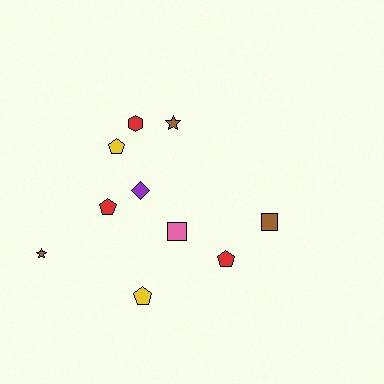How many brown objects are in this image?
There are 3 brown objects.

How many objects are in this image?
There are 10 objects.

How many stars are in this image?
There are 2 stars.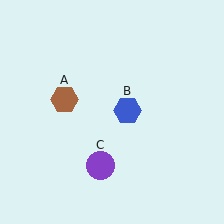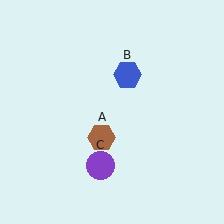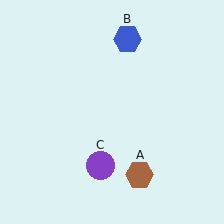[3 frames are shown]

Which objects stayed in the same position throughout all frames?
Purple circle (object C) remained stationary.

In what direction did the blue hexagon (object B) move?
The blue hexagon (object B) moved up.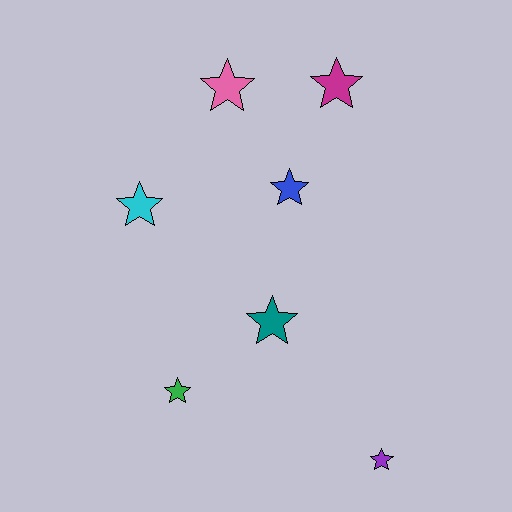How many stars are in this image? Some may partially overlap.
There are 7 stars.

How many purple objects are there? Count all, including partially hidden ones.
There is 1 purple object.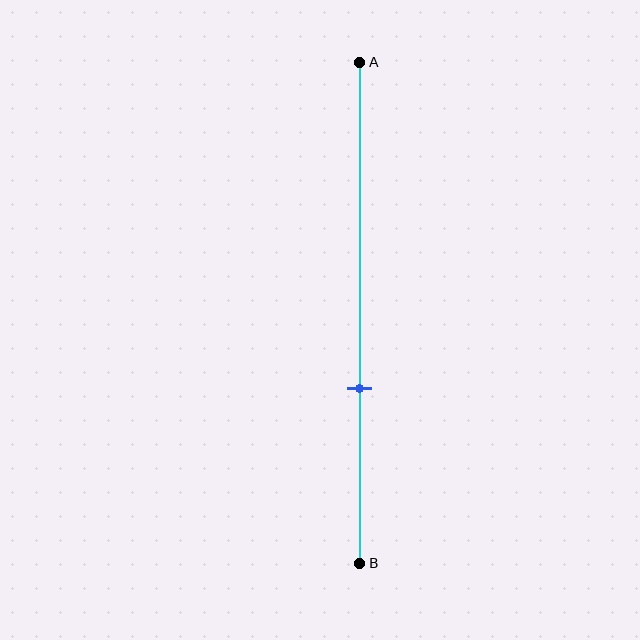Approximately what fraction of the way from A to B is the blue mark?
The blue mark is approximately 65% of the way from A to B.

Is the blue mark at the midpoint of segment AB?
No, the mark is at about 65% from A, not at the 50% midpoint.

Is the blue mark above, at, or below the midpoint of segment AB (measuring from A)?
The blue mark is below the midpoint of segment AB.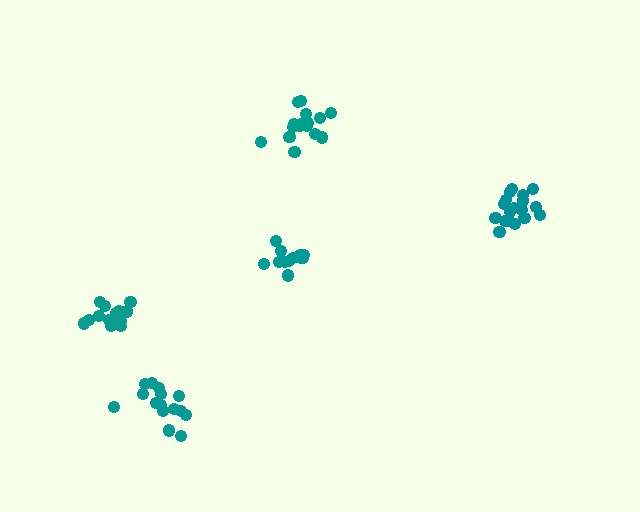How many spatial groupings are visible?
There are 5 spatial groupings.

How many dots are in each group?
Group 1: 19 dots, Group 2: 16 dots, Group 3: 14 dots, Group 4: 13 dots, Group 5: 15 dots (77 total).